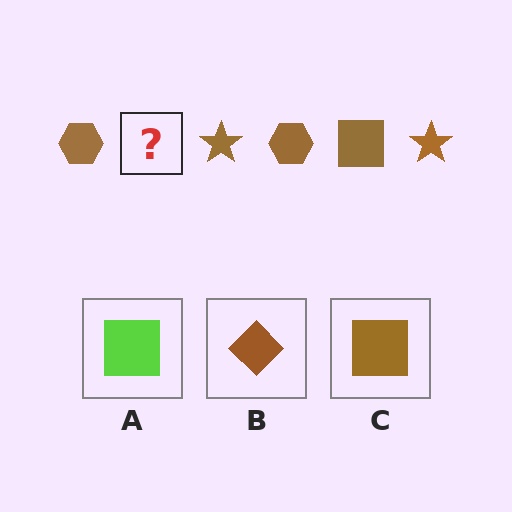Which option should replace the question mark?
Option C.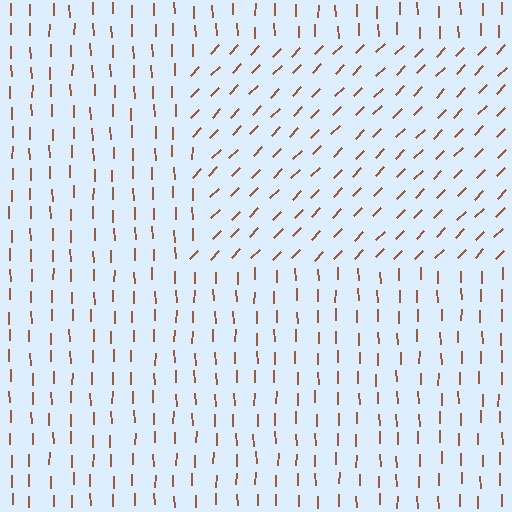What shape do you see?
I see a rectangle.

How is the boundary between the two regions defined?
The boundary is defined purely by a change in line orientation (approximately 45 degrees difference). All lines are the same color and thickness.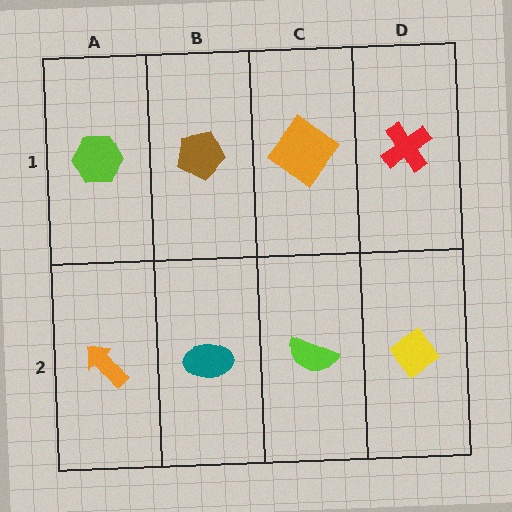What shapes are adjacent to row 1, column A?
An orange arrow (row 2, column A), a brown pentagon (row 1, column B).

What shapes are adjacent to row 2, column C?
An orange diamond (row 1, column C), a teal ellipse (row 2, column B), a yellow diamond (row 2, column D).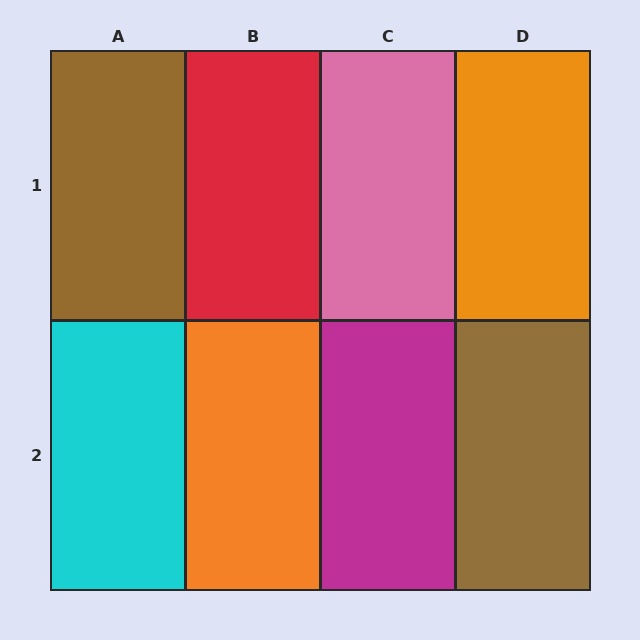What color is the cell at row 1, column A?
Brown.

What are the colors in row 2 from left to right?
Cyan, orange, magenta, brown.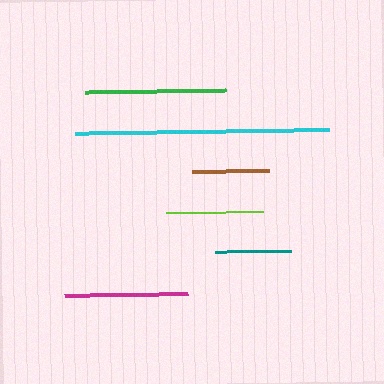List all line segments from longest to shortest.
From longest to shortest: cyan, green, magenta, lime, brown, teal.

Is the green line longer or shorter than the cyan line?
The cyan line is longer than the green line.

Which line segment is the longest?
The cyan line is the longest at approximately 254 pixels.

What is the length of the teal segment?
The teal segment is approximately 76 pixels long.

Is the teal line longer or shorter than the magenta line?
The magenta line is longer than the teal line.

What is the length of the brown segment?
The brown segment is approximately 76 pixels long.